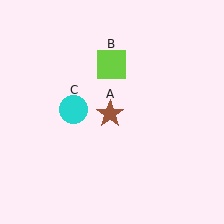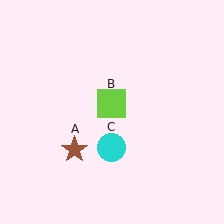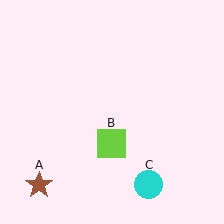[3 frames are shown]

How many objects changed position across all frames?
3 objects changed position: brown star (object A), lime square (object B), cyan circle (object C).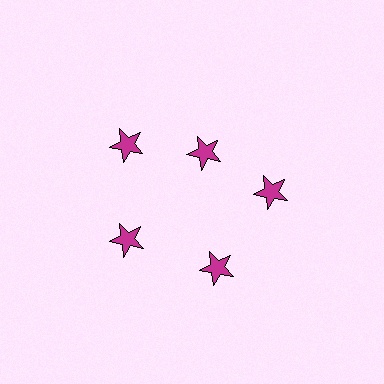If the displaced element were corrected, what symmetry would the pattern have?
It would have 5-fold rotational symmetry — the pattern would map onto itself every 72 degrees.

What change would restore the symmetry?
The symmetry would be restored by moving it outward, back onto the ring so that all 5 stars sit at equal angles and equal distance from the center.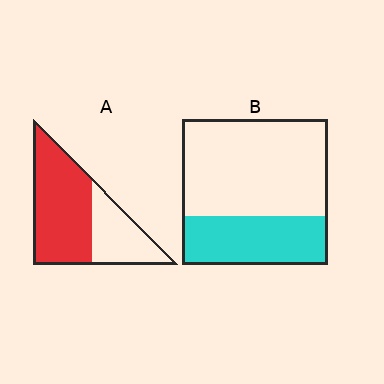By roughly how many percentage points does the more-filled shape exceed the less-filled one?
By roughly 30 percentage points (A over B).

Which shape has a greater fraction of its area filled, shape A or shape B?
Shape A.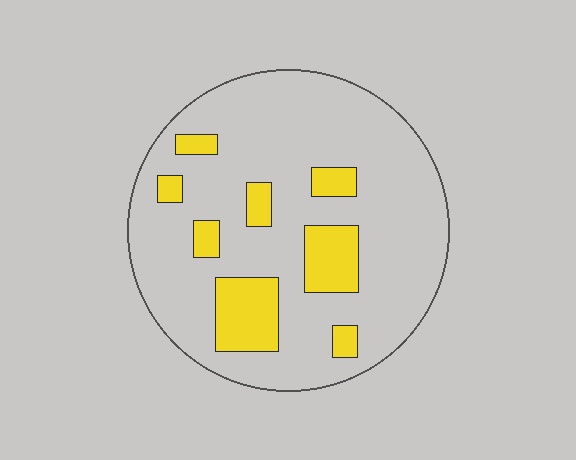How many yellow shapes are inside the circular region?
8.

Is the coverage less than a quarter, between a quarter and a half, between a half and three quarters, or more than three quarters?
Less than a quarter.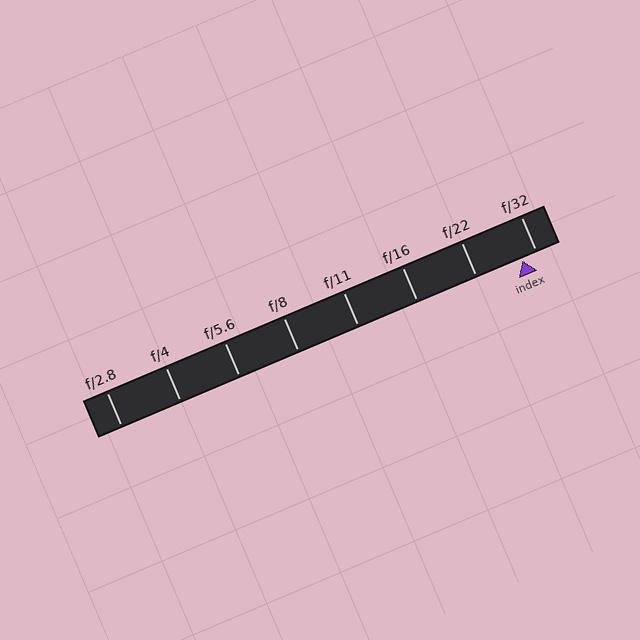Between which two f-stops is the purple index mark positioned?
The index mark is between f/22 and f/32.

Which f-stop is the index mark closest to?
The index mark is closest to f/32.